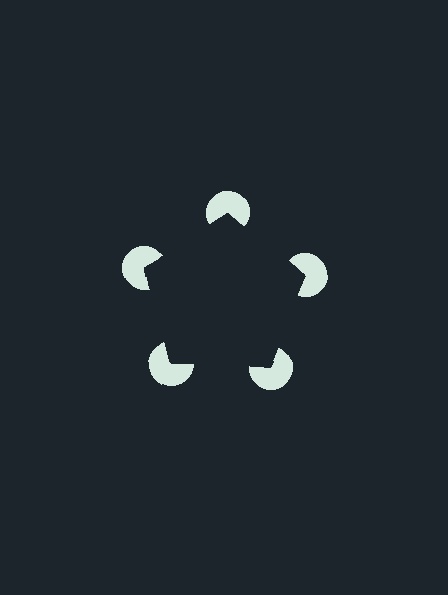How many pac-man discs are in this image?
There are 5 — one at each vertex of the illusory pentagon.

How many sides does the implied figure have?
5 sides.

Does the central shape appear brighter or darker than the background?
It typically appears slightly darker than the background, even though no actual brightness change is drawn.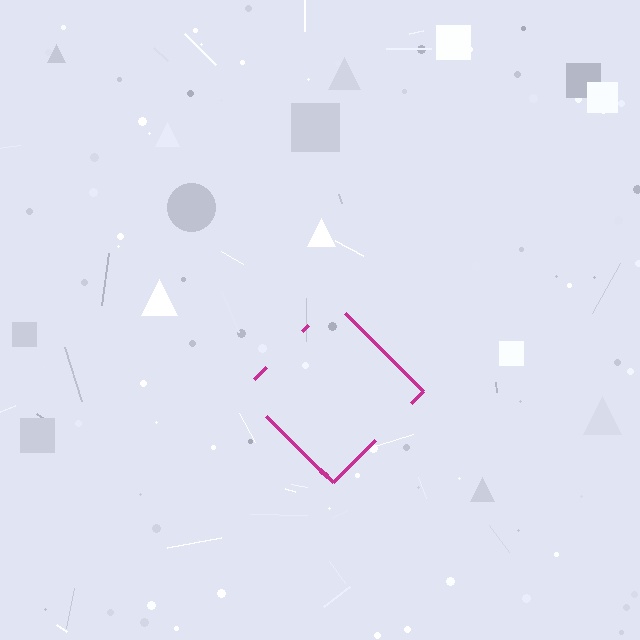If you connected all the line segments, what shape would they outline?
They would outline a diamond.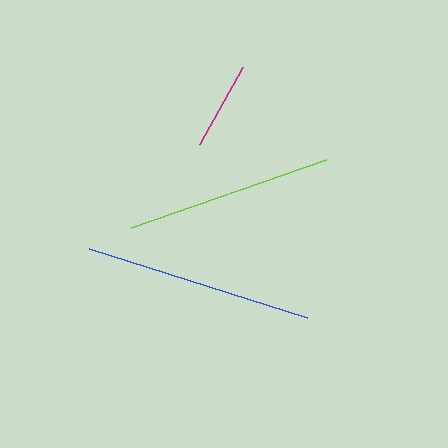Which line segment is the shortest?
The magenta line is the shortest at approximately 88 pixels.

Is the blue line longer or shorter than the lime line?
The blue line is longer than the lime line.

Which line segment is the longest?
The blue line is the longest at approximately 229 pixels.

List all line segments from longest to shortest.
From longest to shortest: blue, lime, magenta.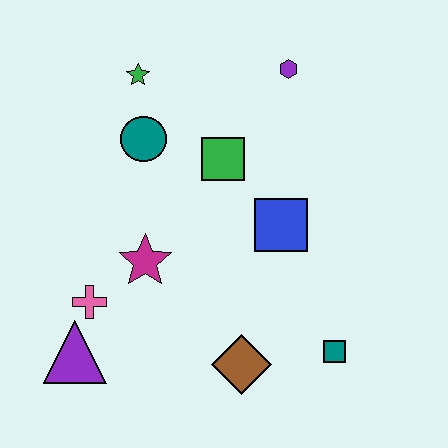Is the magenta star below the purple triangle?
No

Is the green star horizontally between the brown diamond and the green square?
No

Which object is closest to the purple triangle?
The pink cross is closest to the purple triangle.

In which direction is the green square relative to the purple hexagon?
The green square is below the purple hexagon.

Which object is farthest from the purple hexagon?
The purple triangle is farthest from the purple hexagon.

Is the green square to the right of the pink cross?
Yes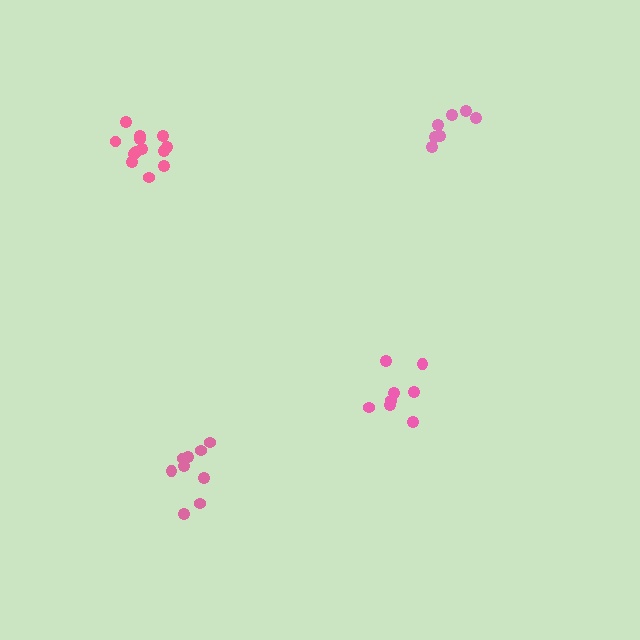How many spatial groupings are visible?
There are 4 spatial groupings.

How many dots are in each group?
Group 1: 7 dots, Group 2: 13 dots, Group 3: 9 dots, Group 4: 8 dots (37 total).